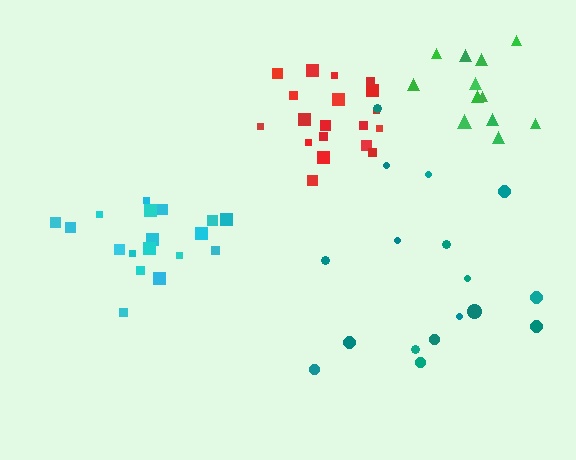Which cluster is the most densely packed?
Red.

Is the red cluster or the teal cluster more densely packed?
Red.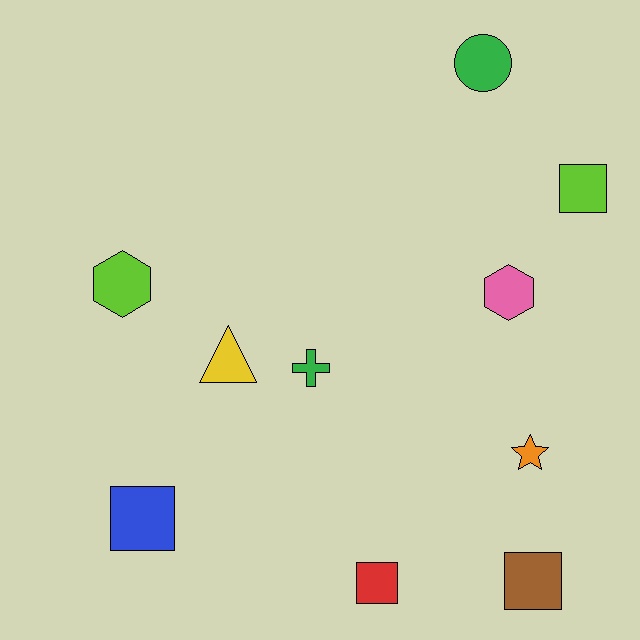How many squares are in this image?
There are 4 squares.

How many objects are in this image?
There are 10 objects.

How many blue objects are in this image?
There is 1 blue object.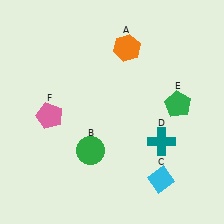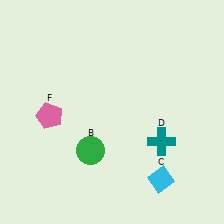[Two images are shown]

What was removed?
The green pentagon (E), the orange hexagon (A) were removed in Image 2.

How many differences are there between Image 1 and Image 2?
There are 2 differences between the two images.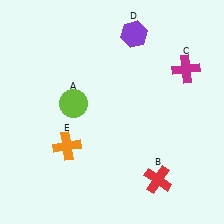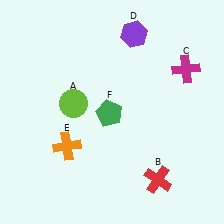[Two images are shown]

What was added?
A green pentagon (F) was added in Image 2.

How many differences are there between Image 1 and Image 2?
There is 1 difference between the two images.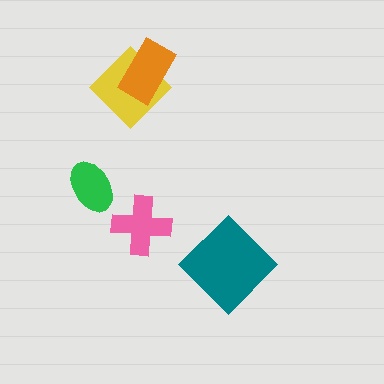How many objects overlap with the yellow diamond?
1 object overlaps with the yellow diamond.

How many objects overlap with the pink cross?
0 objects overlap with the pink cross.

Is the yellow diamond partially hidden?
Yes, it is partially covered by another shape.